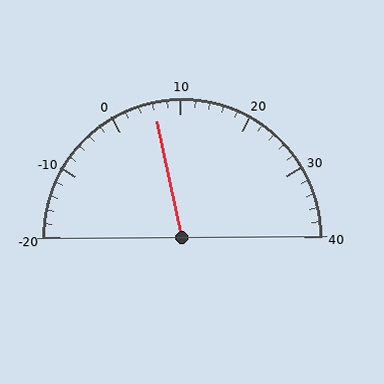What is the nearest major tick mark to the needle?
The nearest major tick mark is 10.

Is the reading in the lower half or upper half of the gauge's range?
The reading is in the lower half of the range (-20 to 40).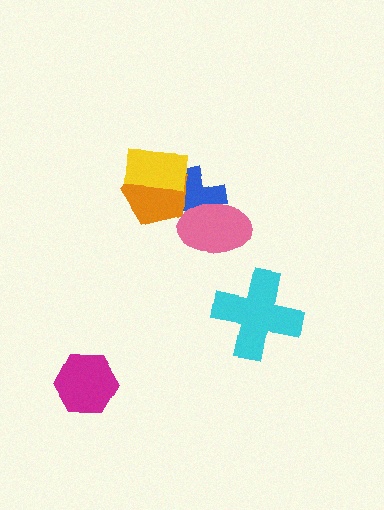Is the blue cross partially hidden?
Yes, it is partially covered by another shape.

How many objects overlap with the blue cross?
3 objects overlap with the blue cross.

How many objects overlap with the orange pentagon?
2 objects overlap with the orange pentagon.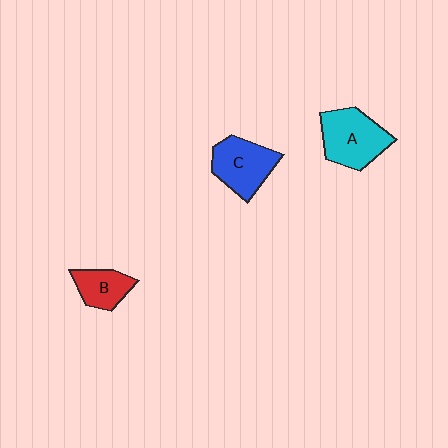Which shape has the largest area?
Shape A (cyan).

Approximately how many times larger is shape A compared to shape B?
Approximately 1.7 times.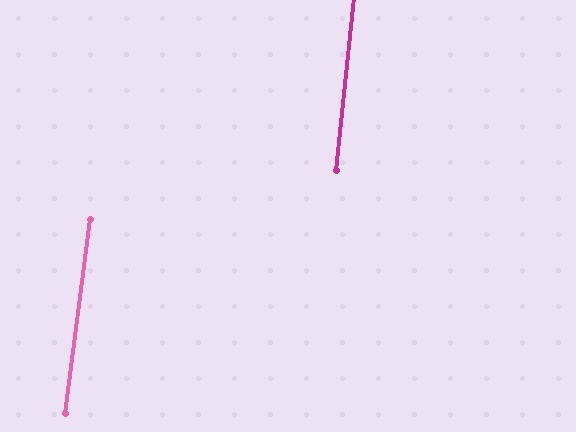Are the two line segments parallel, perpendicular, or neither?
Parallel — their directions differ by only 1.6°.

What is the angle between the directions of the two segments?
Approximately 2 degrees.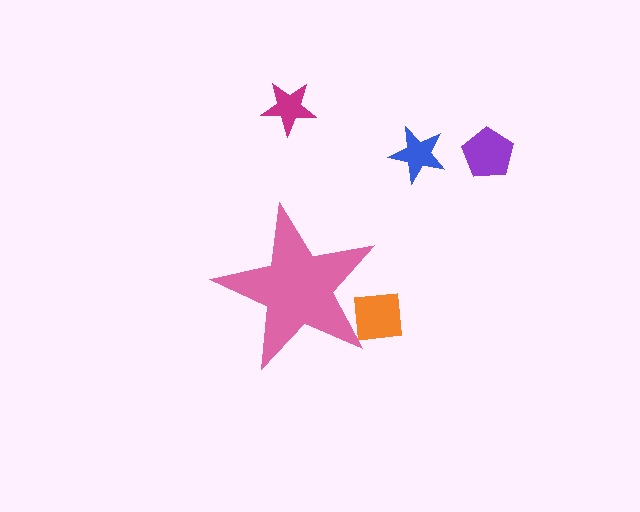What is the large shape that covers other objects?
A pink star.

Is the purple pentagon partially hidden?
No, the purple pentagon is fully visible.